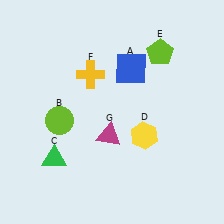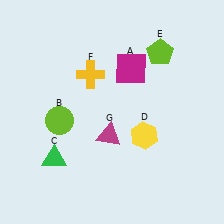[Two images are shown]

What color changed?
The square (A) changed from blue in Image 1 to magenta in Image 2.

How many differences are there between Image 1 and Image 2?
There is 1 difference between the two images.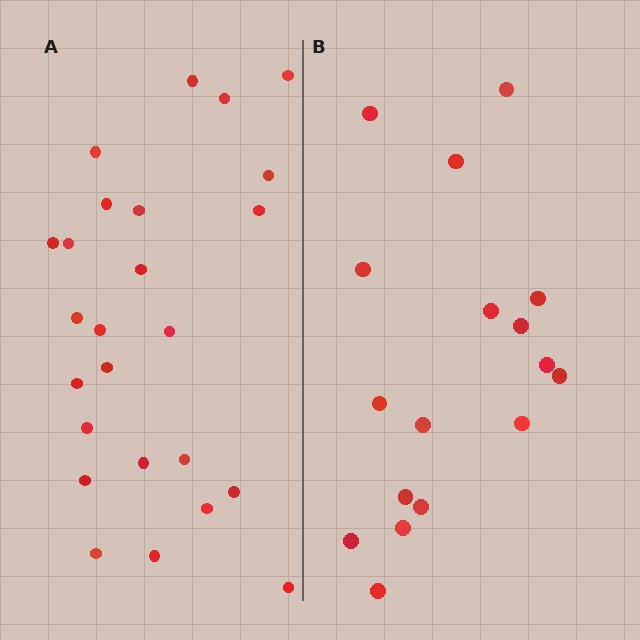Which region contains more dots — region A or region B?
Region A (the left region) has more dots.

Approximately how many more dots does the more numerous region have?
Region A has roughly 8 or so more dots than region B.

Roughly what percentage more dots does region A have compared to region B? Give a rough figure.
About 45% more.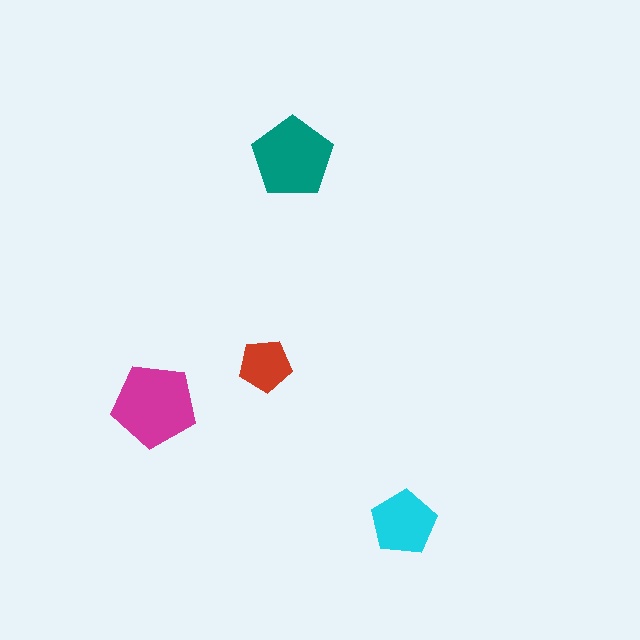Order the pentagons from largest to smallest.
the magenta one, the teal one, the cyan one, the red one.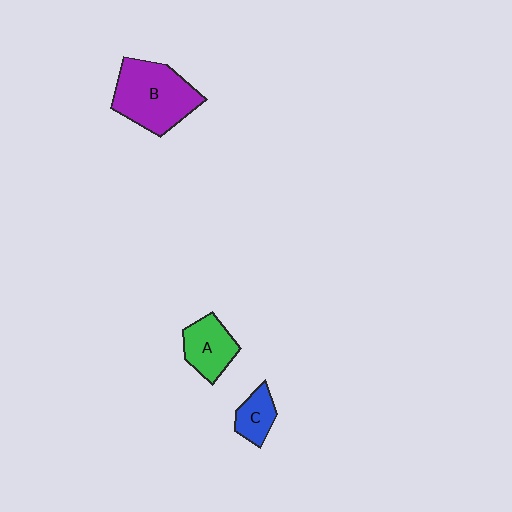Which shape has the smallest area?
Shape C (blue).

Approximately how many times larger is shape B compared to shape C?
Approximately 2.7 times.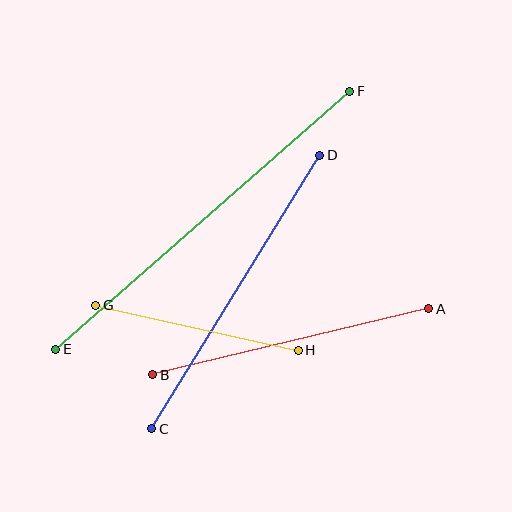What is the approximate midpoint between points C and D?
The midpoint is at approximately (236, 292) pixels.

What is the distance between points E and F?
The distance is approximately 391 pixels.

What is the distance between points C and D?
The distance is approximately 321 pixels.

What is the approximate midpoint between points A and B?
The midpoint is at approximately (291, 342) pixels.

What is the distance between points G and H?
The distance is approximately 207 pixels.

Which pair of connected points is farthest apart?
Points E and F are farthest apart.